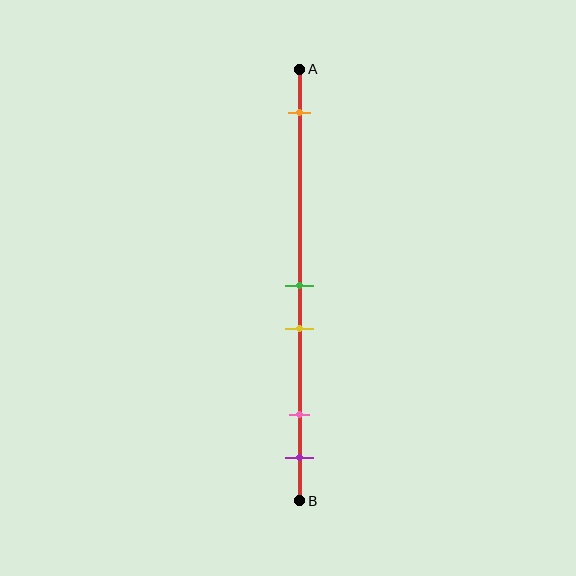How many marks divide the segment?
There are 5 marks dividing the segment.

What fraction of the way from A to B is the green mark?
The green mark is approximately 50% (0.5) of the way from A to B.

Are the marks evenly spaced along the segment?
No, the marks are not evenly spaced.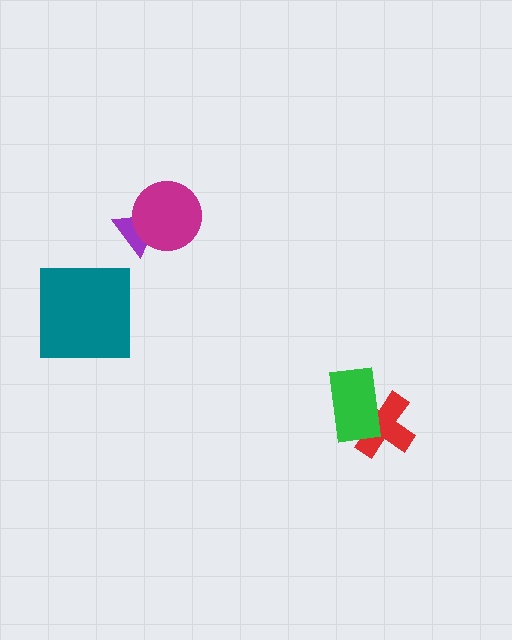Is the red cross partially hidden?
Yes, it is partially covered by another shape.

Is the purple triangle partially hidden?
Yes, it is partially covered by another shape.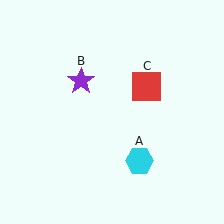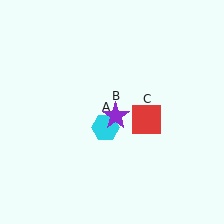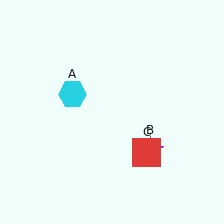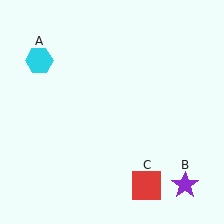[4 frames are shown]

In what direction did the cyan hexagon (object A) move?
The cyan hexagon (object A) moved up and to the left.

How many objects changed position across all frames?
3 objects changed position: cyan hexagon (object A), purple star (object B), red square (object C).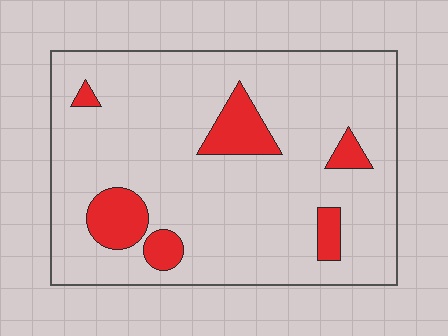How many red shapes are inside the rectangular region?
6.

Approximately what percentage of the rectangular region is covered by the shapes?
Approximately 15%.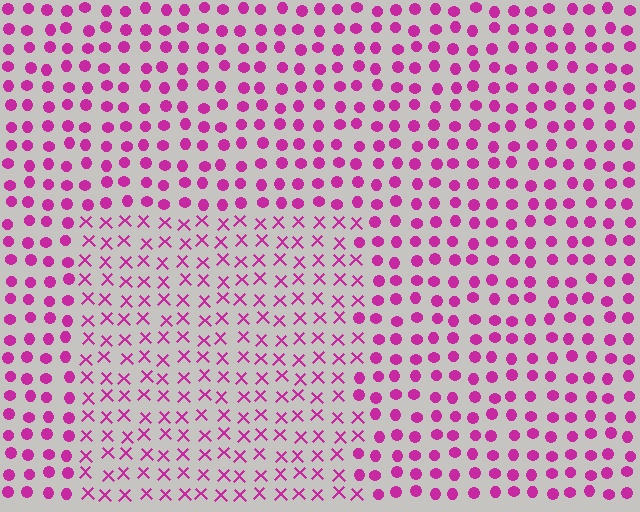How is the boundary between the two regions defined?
The boundary is defined by a change in element shape: X marks inside vs. circles outside. All elements share the same color and spacing.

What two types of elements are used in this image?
The image uses X marks inside the rectangle region and circles outside it.